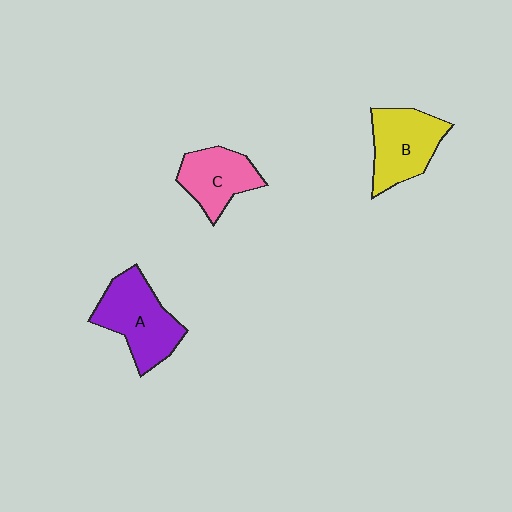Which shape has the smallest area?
Shape C (pink).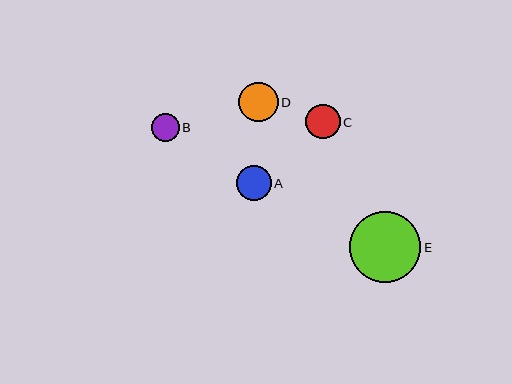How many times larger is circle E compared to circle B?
Circle E is approximately 2.6 times the size of circle B.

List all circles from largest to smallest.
From largest to smallest: E, D, A, C, B.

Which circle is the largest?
Circle E is the largest with a size of approximately 71 pixels.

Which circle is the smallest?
Circle B is the smallest with a size of approximately 28 pixels.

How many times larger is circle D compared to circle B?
Circle D is approximately 1.4 times the size of circle B.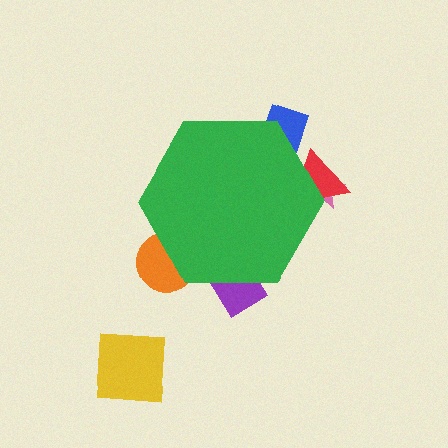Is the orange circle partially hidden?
Yes, the orange circle is partially hidden behind the green hexagon.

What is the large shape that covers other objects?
A green hexagon.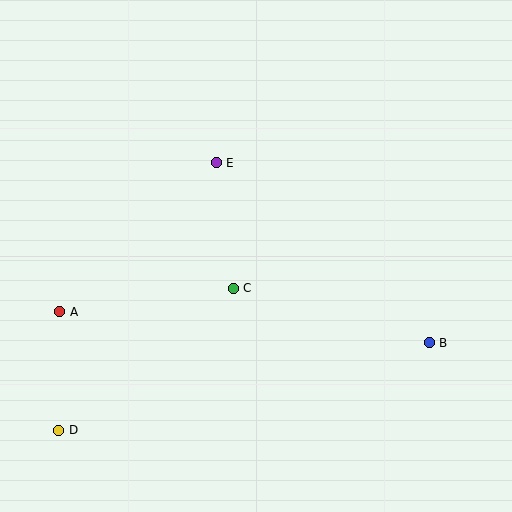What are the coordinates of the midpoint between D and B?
The midpoint between D and B is at (244, 386).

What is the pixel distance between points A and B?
The distance between A and B is 370 pixels.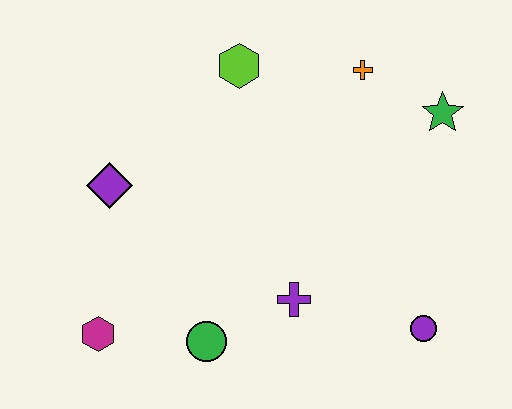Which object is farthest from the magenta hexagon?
The green star is farthest from the magenta hexagon.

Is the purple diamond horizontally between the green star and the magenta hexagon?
Yes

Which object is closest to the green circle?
The purple cross is closest to the green circle.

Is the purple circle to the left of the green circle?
No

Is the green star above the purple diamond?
Yes